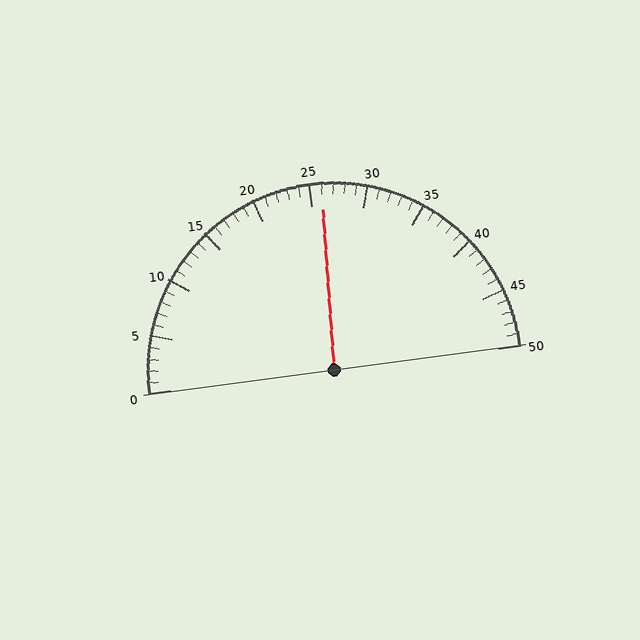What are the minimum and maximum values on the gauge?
The gauge ranges from 0 to 50.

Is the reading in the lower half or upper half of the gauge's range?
The reading is in the upper half of the range (0 to 50).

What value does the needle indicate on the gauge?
The needle indicates approximately 26.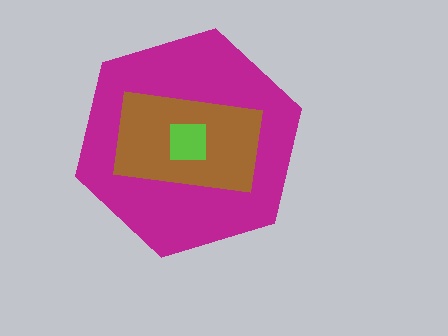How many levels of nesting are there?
3.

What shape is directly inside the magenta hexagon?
The brown rectangle.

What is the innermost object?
The lime square.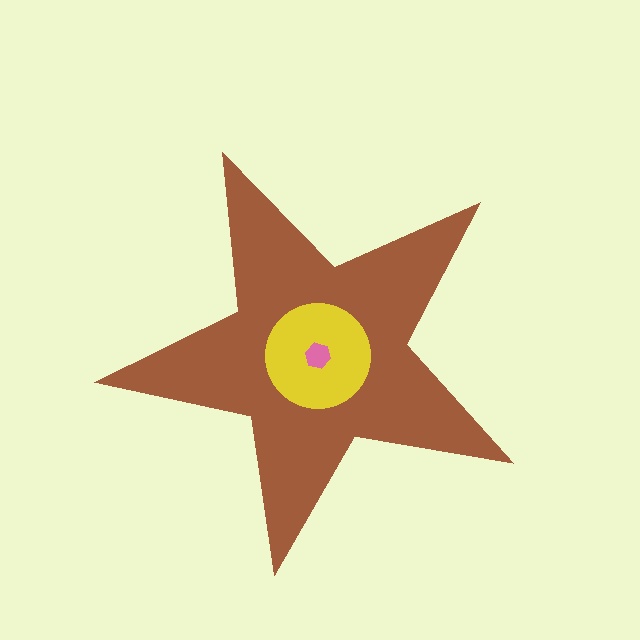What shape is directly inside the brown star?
The yellow circle.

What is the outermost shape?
The brown star.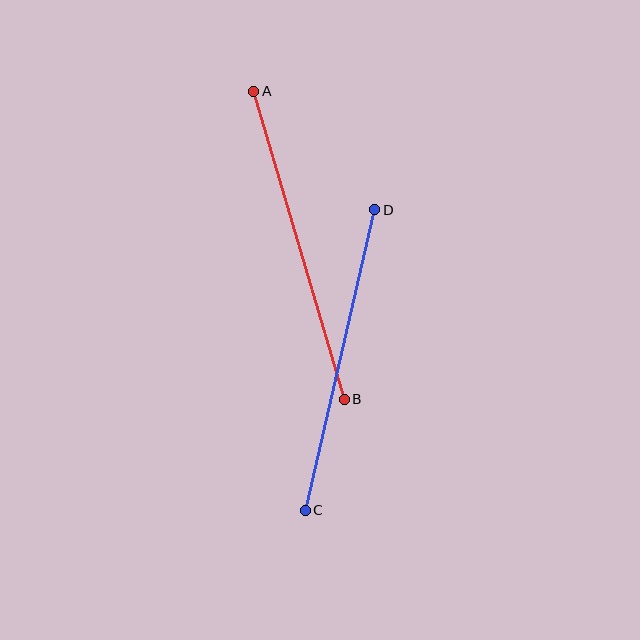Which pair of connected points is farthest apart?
Points A and B are farthest apart.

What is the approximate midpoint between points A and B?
The midpoint is at approximately (299, 245) pixels.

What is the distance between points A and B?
The distance is approximately 321 pixels.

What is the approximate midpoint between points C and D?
The midpoint is at approximately (340, 360) pixels.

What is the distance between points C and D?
The distance is approximately 309 pixels.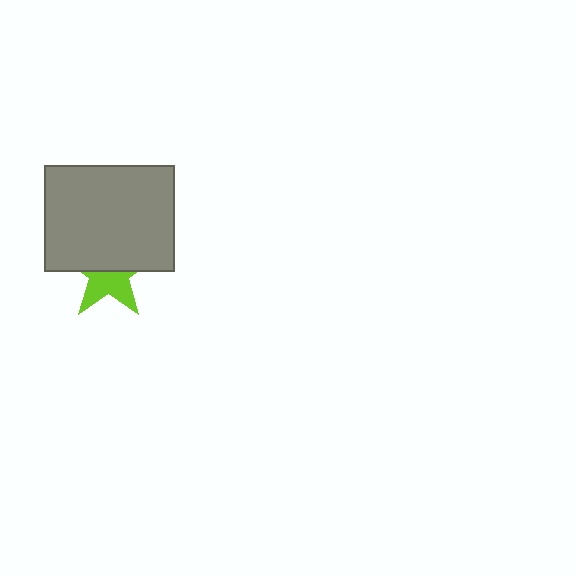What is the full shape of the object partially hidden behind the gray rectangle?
The partially hidden object is a lime star.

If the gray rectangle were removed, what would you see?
You would see the complete lime star.